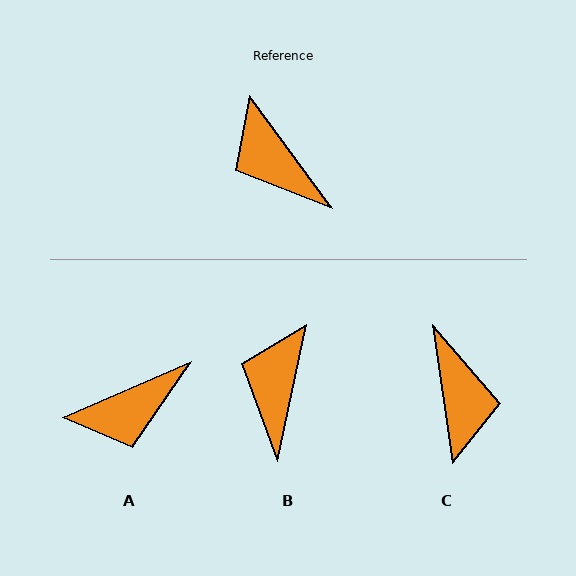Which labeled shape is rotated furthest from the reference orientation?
C, about 152 degrees away.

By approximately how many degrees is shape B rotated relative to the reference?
Approximately 48 degrees clockwise.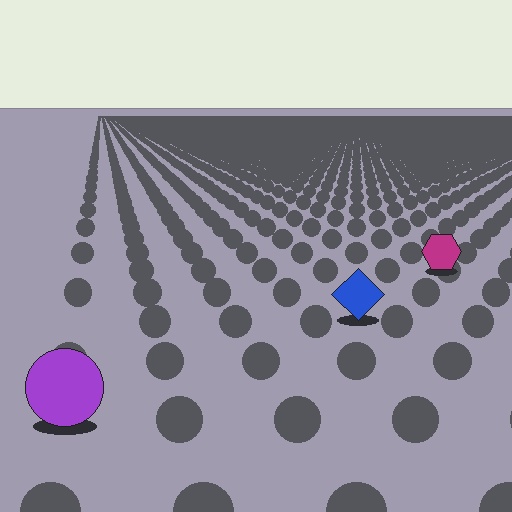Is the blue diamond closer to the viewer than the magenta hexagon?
Yes. The blue diamond is closer — you can tell from the texture gradient: the ground texture is coarser near it.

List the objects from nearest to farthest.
From nearest to farthest: the purple circle, the blue diamond, the magenta hexagon.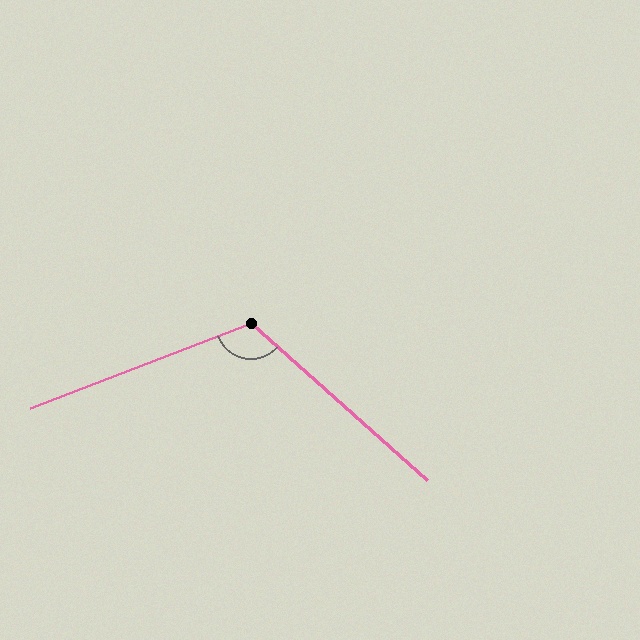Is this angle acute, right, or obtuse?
It is obtuse.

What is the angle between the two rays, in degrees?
Approximately 117 degrees.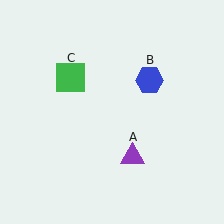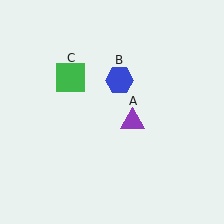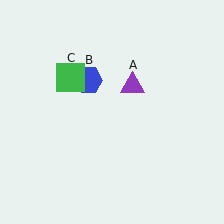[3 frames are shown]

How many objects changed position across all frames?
2 objects changed position: purple triangle (object A), blue hexagon (object B).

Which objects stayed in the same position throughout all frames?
Green square (object C) remained stationary.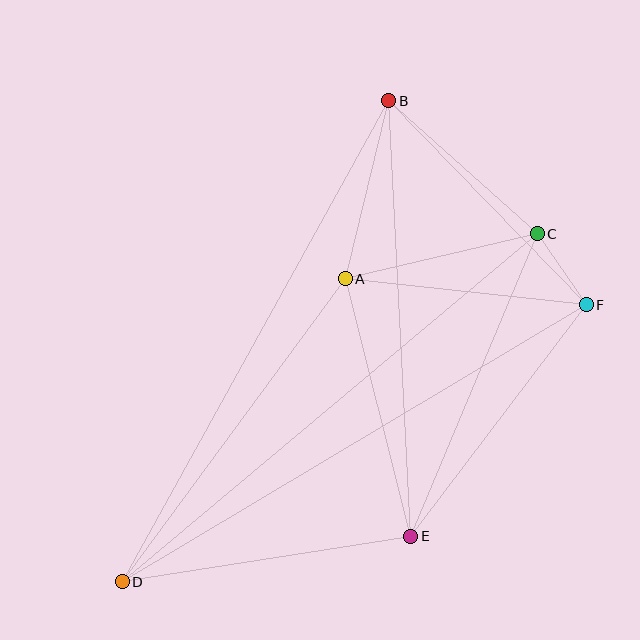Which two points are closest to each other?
Points C and F are closest to each other.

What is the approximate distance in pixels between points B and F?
The distance between B and F is approximately 284 pixels.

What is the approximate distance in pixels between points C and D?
The distance between C and D is approximately 542 pixels.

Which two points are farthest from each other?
Points B and D are farthest from each other.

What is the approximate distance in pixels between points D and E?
The distance between D and E is approximately 292 pixels.